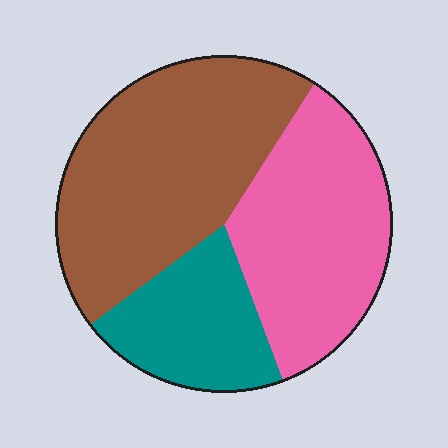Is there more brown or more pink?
Brown.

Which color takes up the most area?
Brown, at roughly 45%.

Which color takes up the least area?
Teal, at roughly 20%.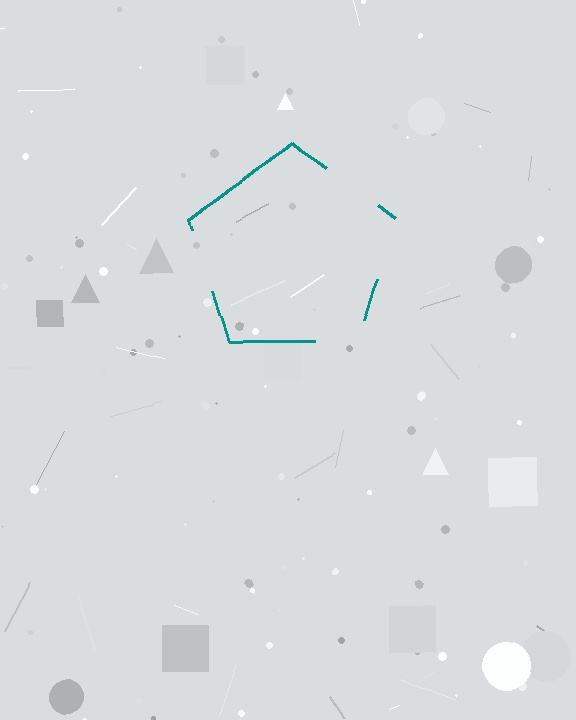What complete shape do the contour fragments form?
The contour fragments form a pentagon.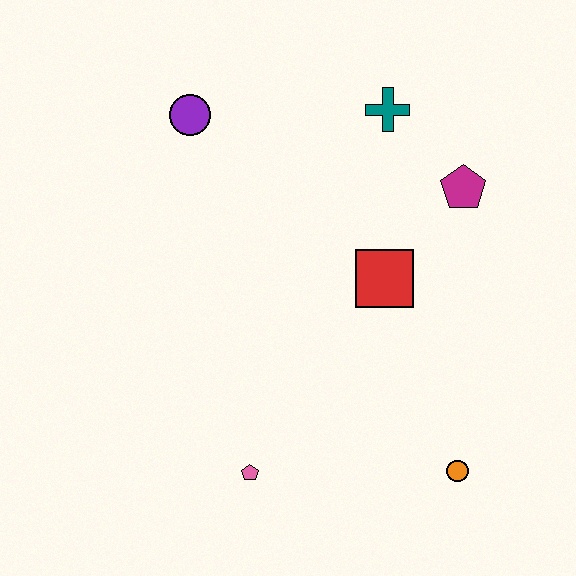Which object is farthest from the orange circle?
The purple circle is farthest from the orange circle.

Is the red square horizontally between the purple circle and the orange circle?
Yes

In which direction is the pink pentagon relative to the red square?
The pink pentagon is below the red square.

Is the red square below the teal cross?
Yes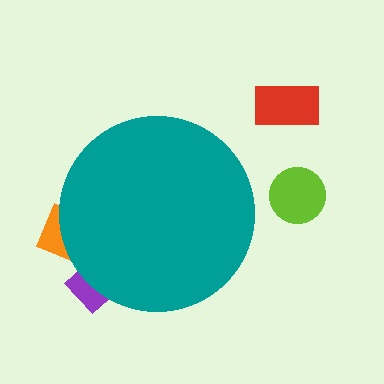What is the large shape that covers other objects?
A teal circle.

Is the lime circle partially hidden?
No, the lime circle is fully visible.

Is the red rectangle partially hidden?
No, the red rectangle is fully visible.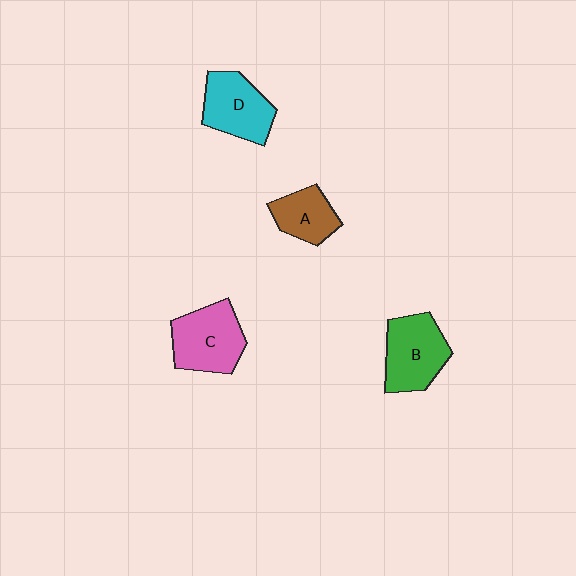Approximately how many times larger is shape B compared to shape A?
Approximately 1.5 times.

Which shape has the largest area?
Shape C (pink).